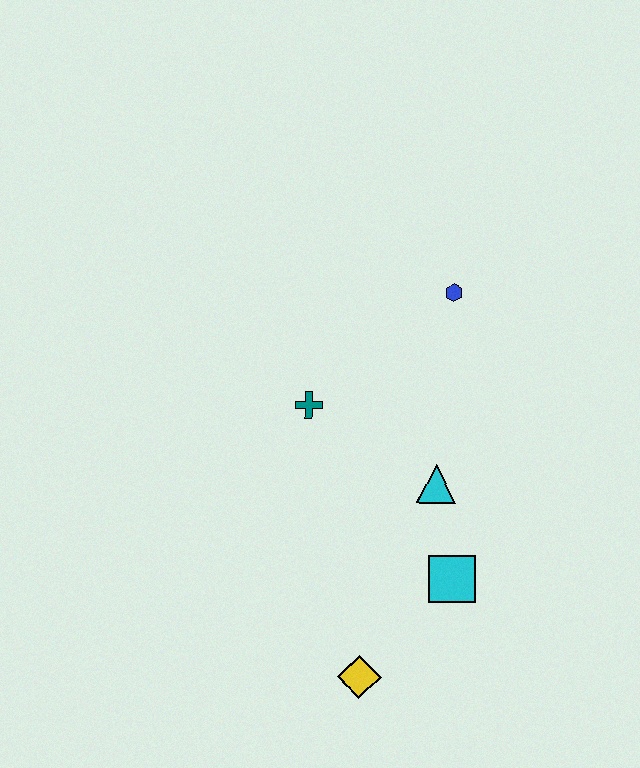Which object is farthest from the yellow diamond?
The blue hexagon is farthest from the yellow diamond.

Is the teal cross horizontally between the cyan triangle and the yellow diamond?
No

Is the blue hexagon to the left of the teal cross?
No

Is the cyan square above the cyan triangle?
No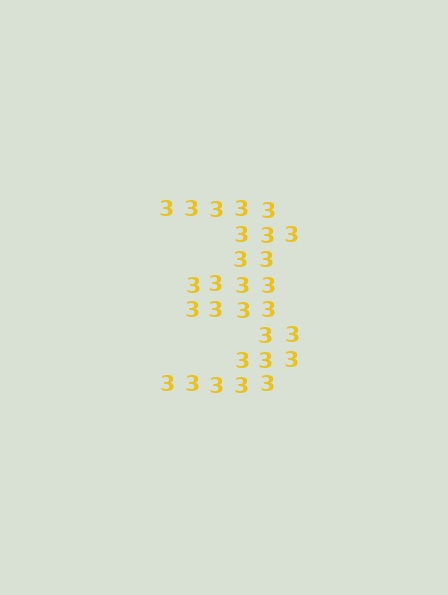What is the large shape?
The large shape is the digit 3.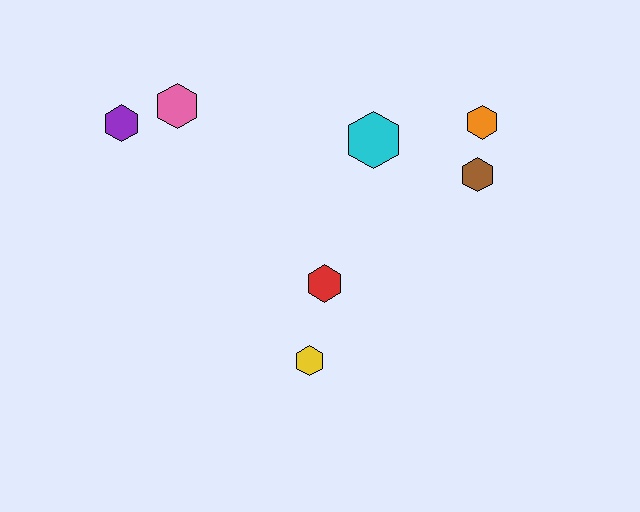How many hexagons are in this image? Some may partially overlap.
There are 7 hexagons.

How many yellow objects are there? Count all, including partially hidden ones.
There is 1 yellow object.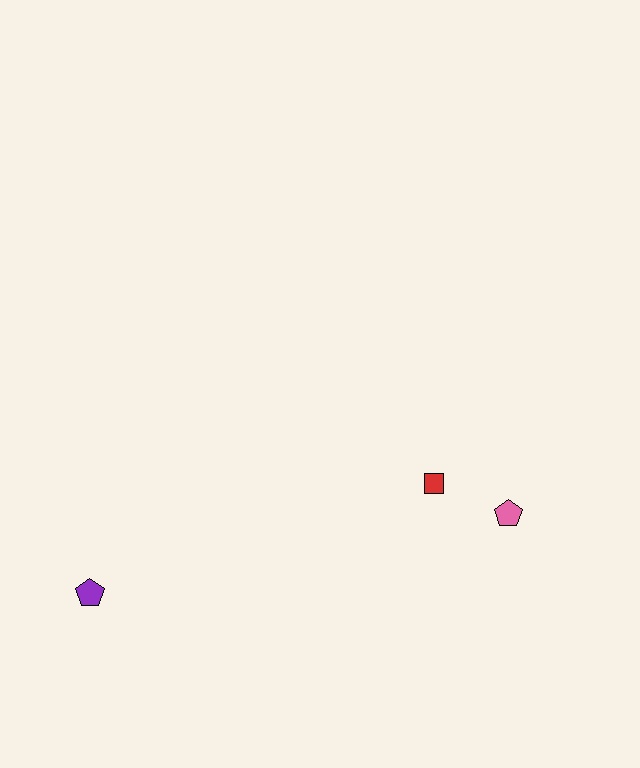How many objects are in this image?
There are 3 objects.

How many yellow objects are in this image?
There are no yellow objects.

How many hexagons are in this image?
There are no hexagons.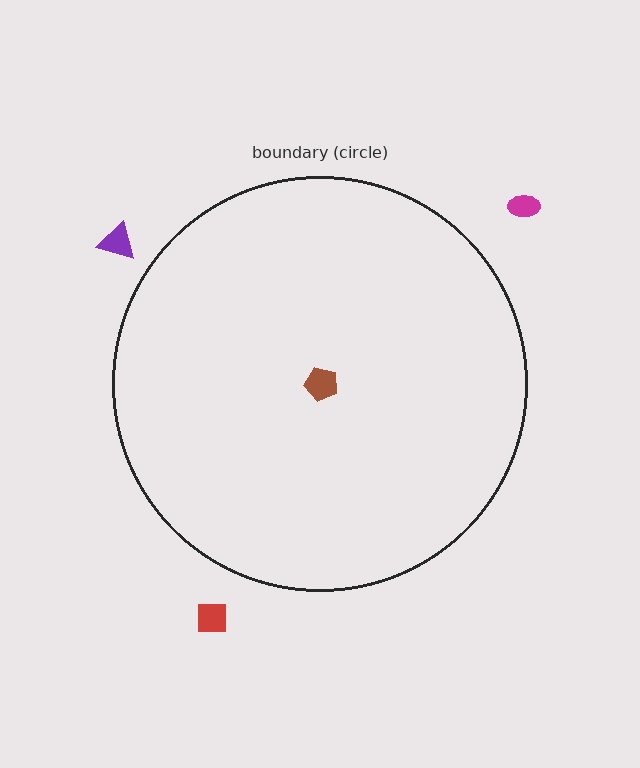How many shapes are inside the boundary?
1 inside, 3 outside.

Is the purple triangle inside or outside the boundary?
Outside.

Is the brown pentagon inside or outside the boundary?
Inside.